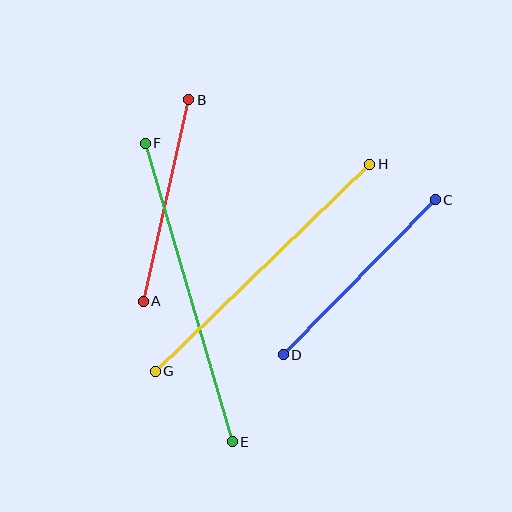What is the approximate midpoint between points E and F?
The midpoint is at approximately (189, 293) pixels.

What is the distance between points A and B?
The distance is approximately 207 pixels.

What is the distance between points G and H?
The distance is approximately 298 pixels.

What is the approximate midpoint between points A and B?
The midpoint is at approximately (166, 201) pixels.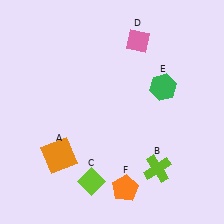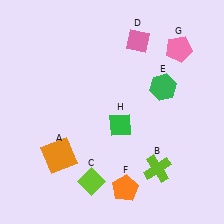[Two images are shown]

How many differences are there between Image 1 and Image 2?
There are 2 differences between the two images.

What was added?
A pink pentagon (G), a green diamond (H) were added in Image 2.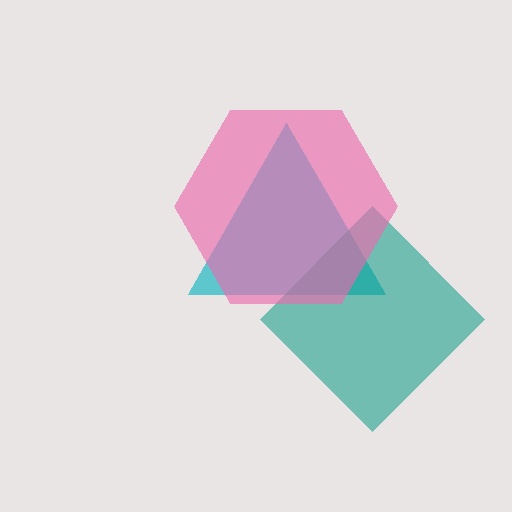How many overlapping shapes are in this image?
There are 3 overlapping shapes in the image.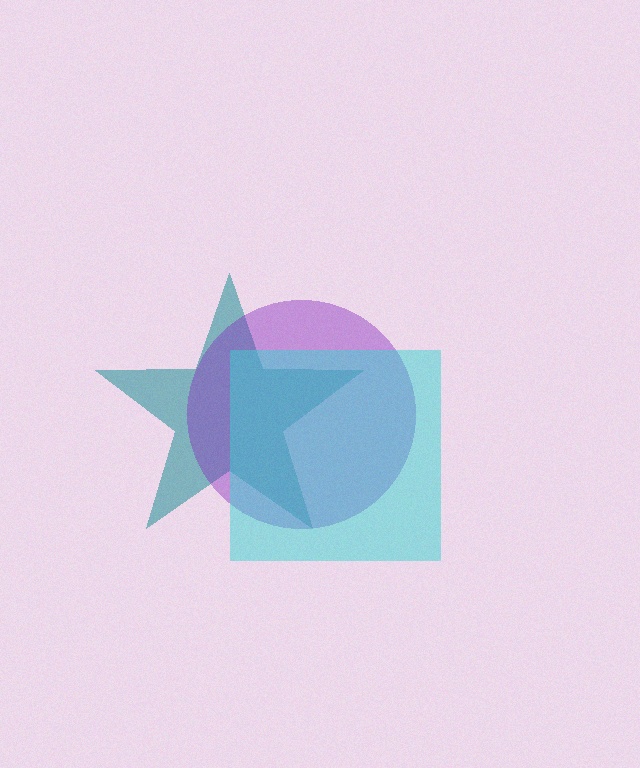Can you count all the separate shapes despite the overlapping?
Yes, there are 3 separate shapes.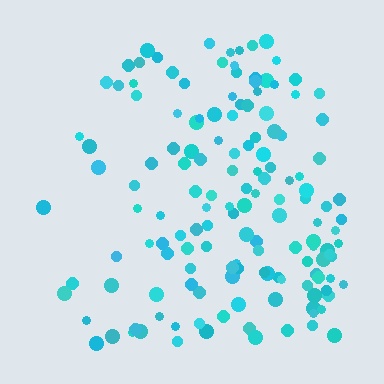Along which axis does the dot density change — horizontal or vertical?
Horizontal.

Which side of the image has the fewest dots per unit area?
The left.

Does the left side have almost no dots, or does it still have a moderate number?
Still a moderate number, just noticeably fewer than the right.